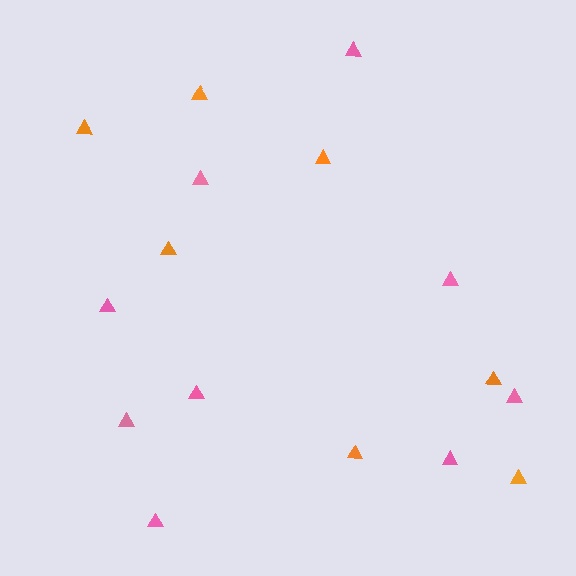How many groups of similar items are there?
There are 2 groups: one group of orange triangles (7) and one group of pink triangles (9).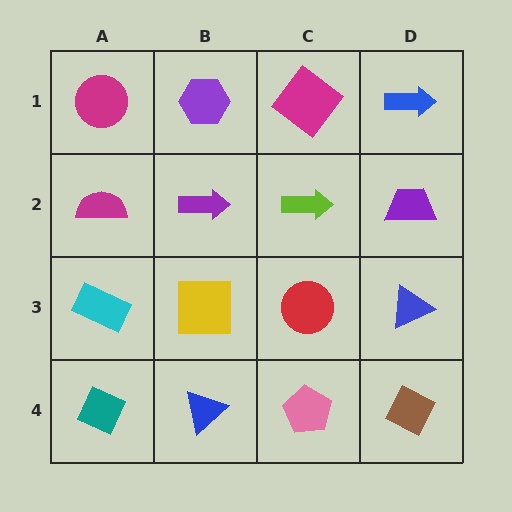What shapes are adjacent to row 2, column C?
A magenta diamond (row 1, column C), a red circle (row 3, column C), a purple arrow (row 2, column B), a purple trapezoid (row 2, column D).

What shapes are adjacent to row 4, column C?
A red circle (row 3, column C), a blue triangle (row 4, column B), a brown diamond (row 4, column D).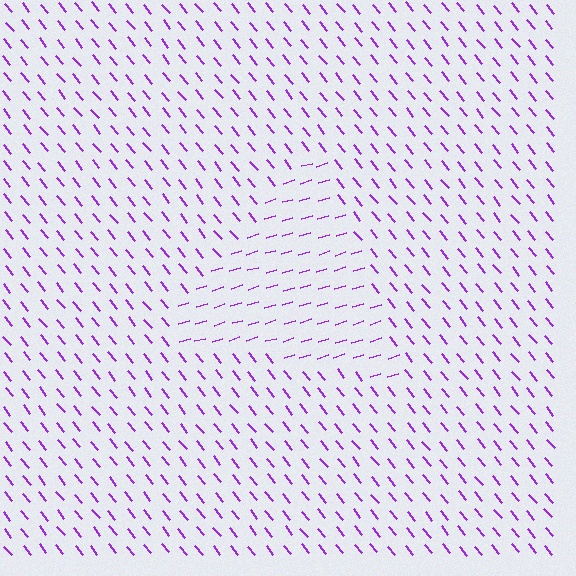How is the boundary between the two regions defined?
The boundary is defined purely by a change in line orientation (approximately 68 degrees difference). All lines are the same color and thickness.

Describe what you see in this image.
The image is filled with small purple line segments. A triangle region in the image has lines oriented differently from the surrounding lines, creating a visible texture boundary.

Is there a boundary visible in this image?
Yes, there is a texture boundary formed by a change in line orientation.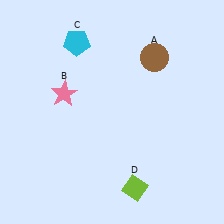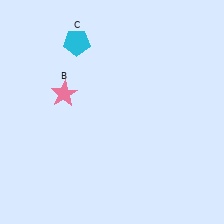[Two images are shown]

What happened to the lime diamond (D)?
The lime diamond (D) was removed in Image 2. It was in the bottom-right area of Image 1.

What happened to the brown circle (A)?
The brown circle (A) was removed in Image 2. It was in the top-right area of Image 1.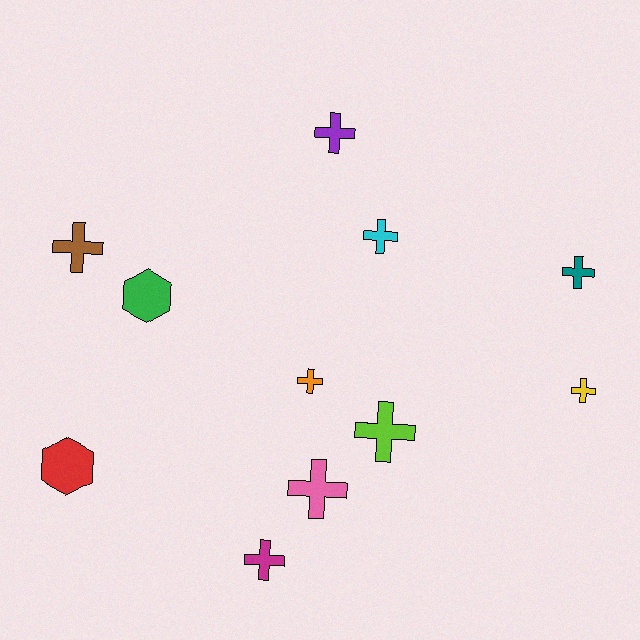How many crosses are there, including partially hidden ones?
There are 9 crosses.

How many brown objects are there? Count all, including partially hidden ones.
There is 1 brown object.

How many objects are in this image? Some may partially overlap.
There are 11 objects.